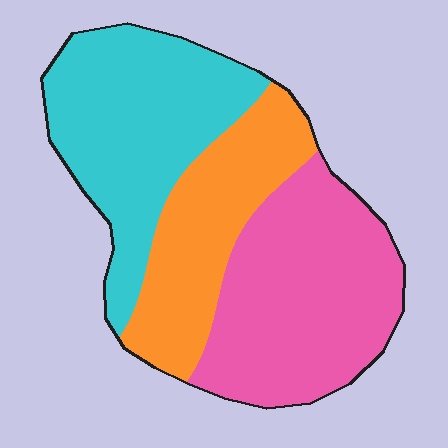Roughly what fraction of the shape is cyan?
Cyan takes up about three eighths (3/8) of the shape.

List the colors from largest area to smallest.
From largest to smallest: pink, cyan, orange.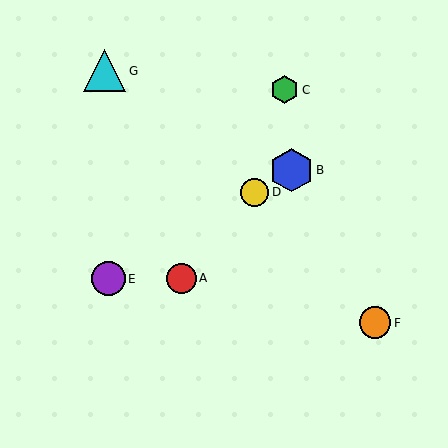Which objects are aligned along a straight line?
Objects B, D, E are aligned along a straight line.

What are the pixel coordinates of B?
Object B is at (291, 170).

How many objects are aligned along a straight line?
3 objects (B, D, E) are aligned along a straight line.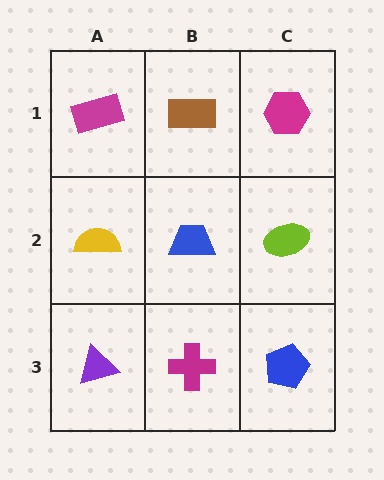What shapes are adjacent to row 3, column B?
A blue trapezoid (row 2, column B), a purple triangle (row 3, column A), a blue pentagon (row 3, column C).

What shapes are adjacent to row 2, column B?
A brown rectangle (row 1, column B), a magenta cross (row 3, column B), a yellow semicircle (row 2, column A), a lime ellipse (row 2, column C).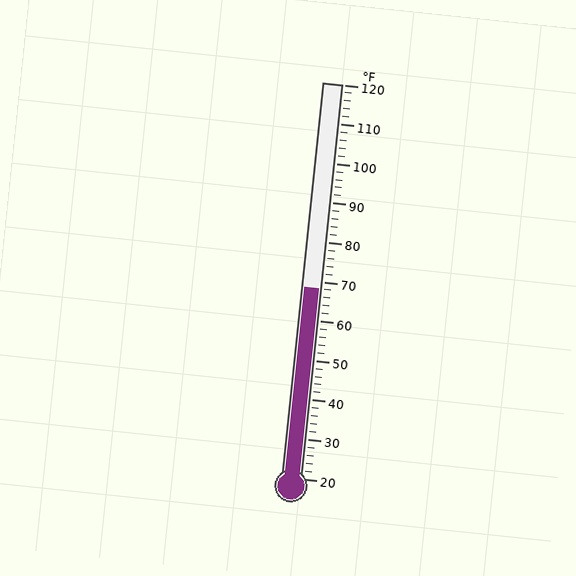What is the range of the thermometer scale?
The thermometer scale ranges from 20°F to 120°F.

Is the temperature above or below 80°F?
The temperature is below 80°F.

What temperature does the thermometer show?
The thermometer shows approximately 68°F.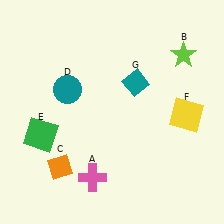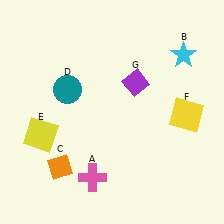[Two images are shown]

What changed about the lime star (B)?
In Image 1, B is lime. In Image 2, it changed to cyan.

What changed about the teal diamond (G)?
In Image 1, G is teal. In Image 2, it changed to purple.